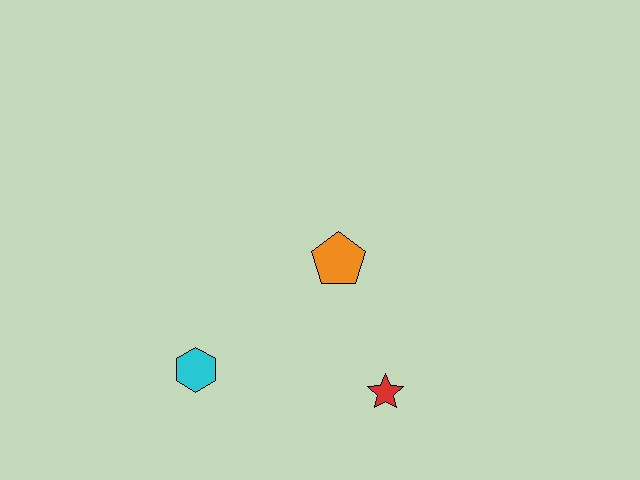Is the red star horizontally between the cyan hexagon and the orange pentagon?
No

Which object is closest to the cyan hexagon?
The orange pentagon is closest to the cyan hexagon.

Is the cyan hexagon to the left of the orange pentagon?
Yes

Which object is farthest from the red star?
The cyan hexagon is farthest from the red star.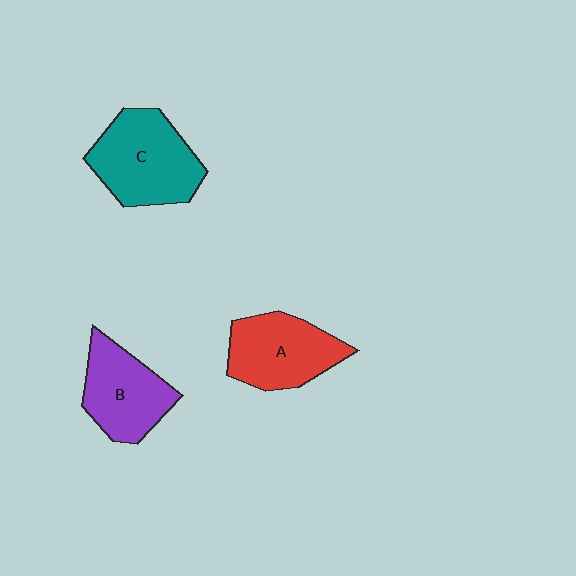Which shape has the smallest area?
Shape B (purple).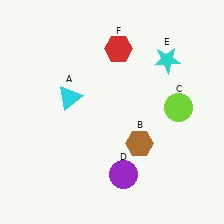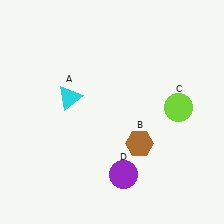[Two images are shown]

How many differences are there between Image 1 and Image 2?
There are 2 differences between the two images.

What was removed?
The red hexagon (F), the cyan star (E) were removed in Image 2.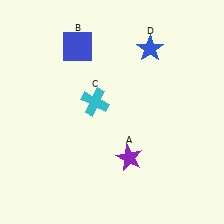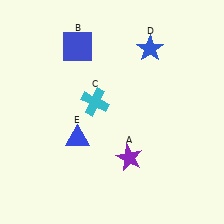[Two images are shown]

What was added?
A blue triangle (E) was added in Image 2.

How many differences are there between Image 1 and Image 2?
There is 1 difference between the two images.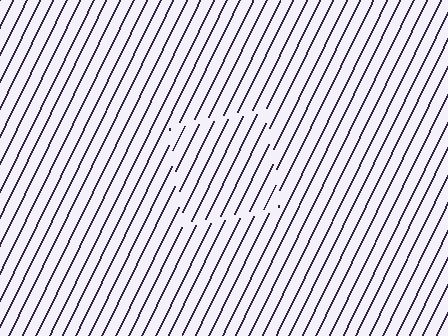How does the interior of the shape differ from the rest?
The interior of the shape contains the same grating, shifted by half a period — the contour is defined by the phase discontinuity where line-ends from the inner and outer gratings abut.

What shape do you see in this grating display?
An illusory square. The interior of the shape contains the same grating, shifted by half a period — the contour is defined by the phase discontinuity where line-ends from the inner and outer gratings abut.